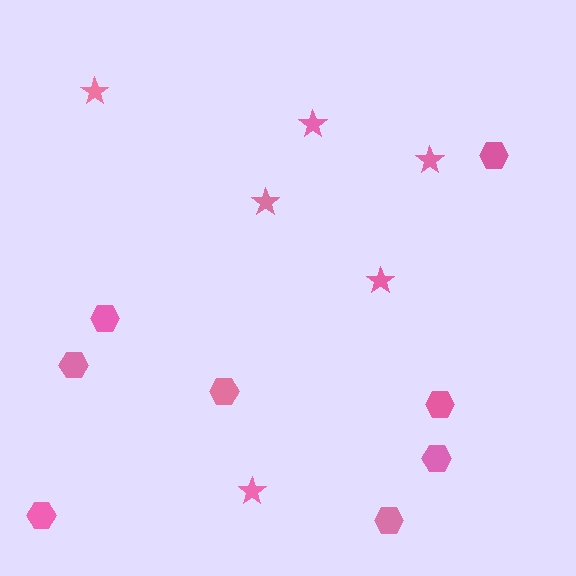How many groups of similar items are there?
There are 2 groups: one group of hexagons (8) and one group of stars (6).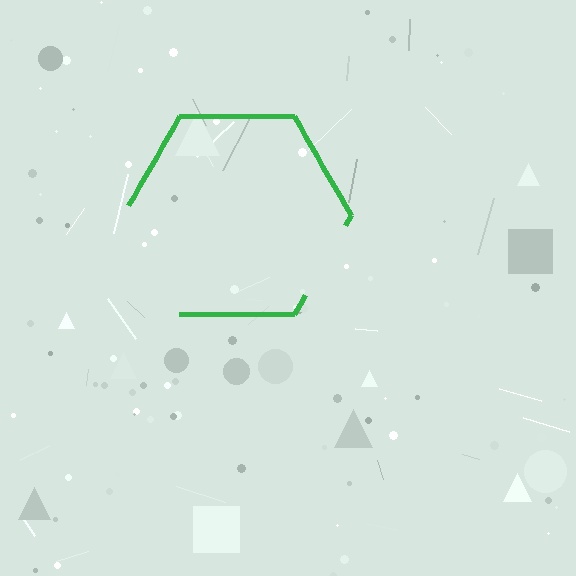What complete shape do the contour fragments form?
The contour fragments form a hexagon.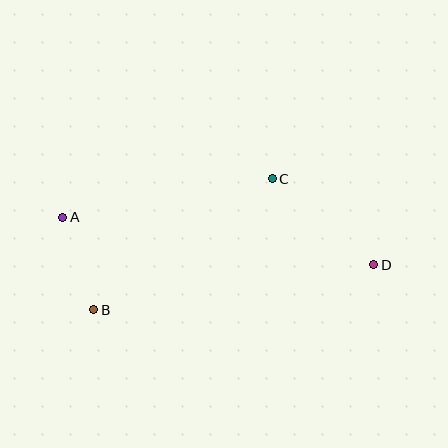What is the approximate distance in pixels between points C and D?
The distance between C and D is approximately 133 pixels.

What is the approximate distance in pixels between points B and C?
The distance between B and C is approximately 221 pixels.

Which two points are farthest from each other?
Points A and D are farthest from each other.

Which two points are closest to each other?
Points A and B are closest to each other.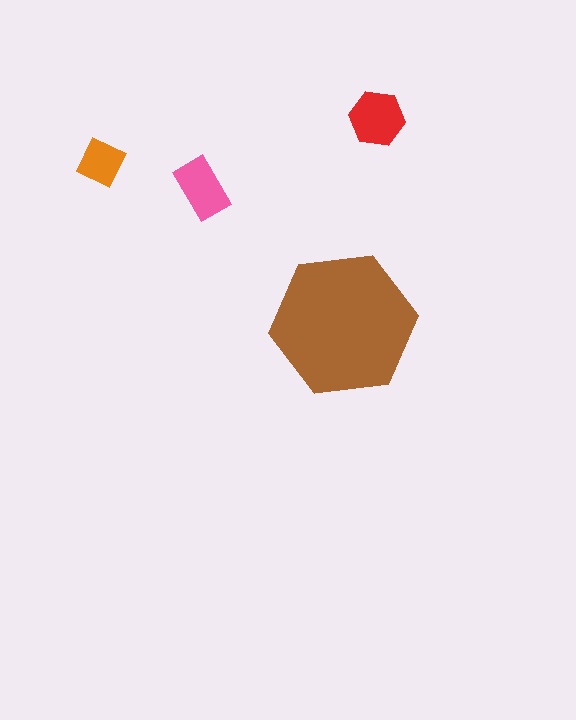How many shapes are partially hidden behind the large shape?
0 shapes are partially hidden.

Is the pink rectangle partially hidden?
No, the pink rectangle is fully visible.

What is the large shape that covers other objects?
A brown hexagon.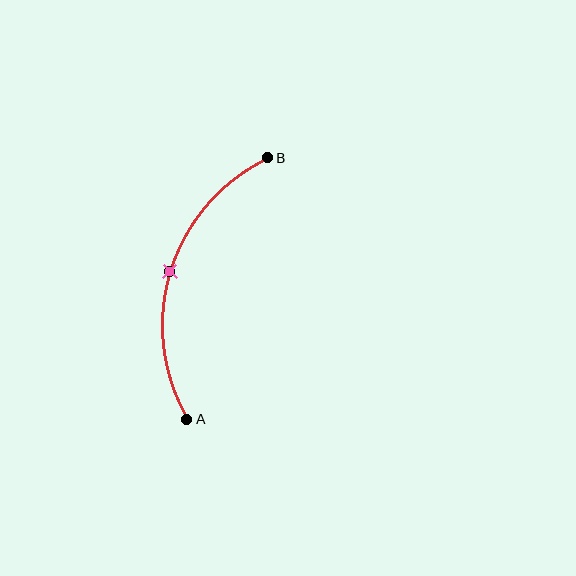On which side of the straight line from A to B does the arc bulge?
The arc bulges to the left of the straight line connecting A and B.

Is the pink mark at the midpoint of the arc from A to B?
Yes. The pink mark lies on the arc at equal arc-length from both A and B — it is the arc midpoint.